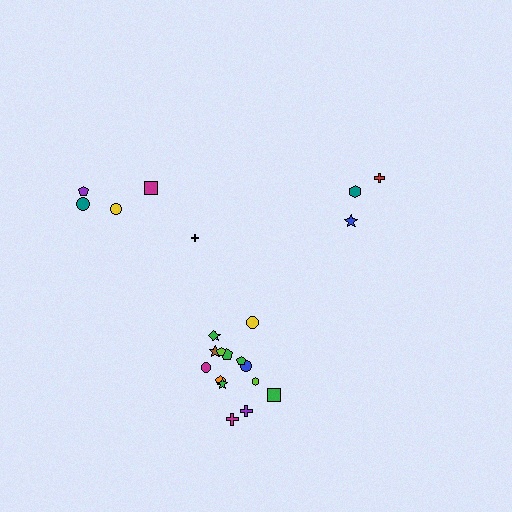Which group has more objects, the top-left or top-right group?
The top-left group.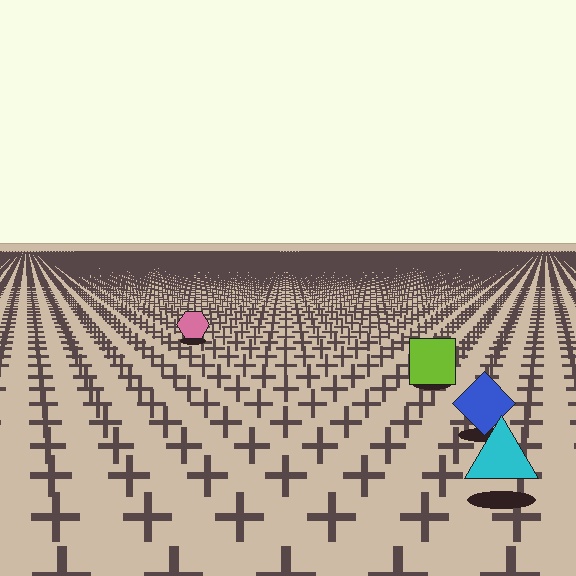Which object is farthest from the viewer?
The pink hexagon is farthest from the viewer. It appears smaller and the ground texture around it is denser.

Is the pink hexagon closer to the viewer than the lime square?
No. The lime square is closer — you can tell from the texture gradient: the ground texture is coarser near it.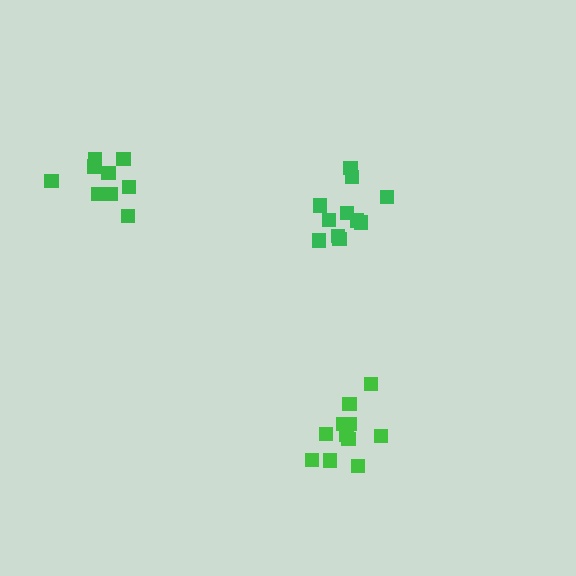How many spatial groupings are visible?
There are 3 spatial groupings.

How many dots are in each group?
Group 1: 11 dots, Group 2: 11 dots, Group 3: 10 dots (32 total).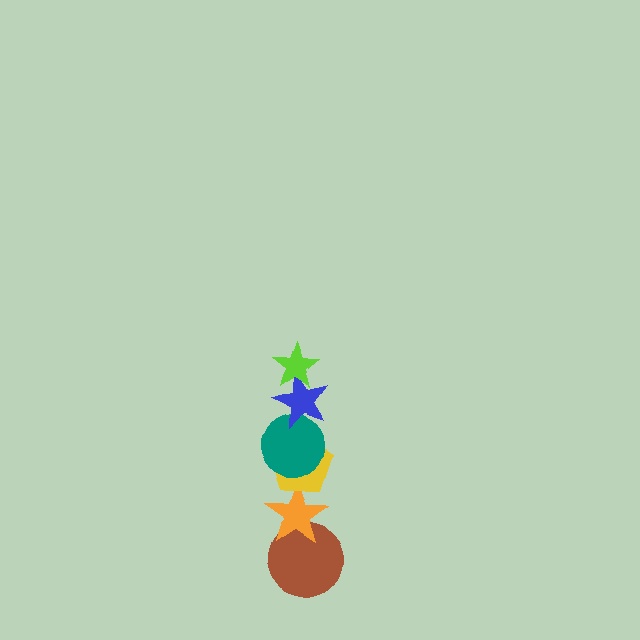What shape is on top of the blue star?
The lime star is on top of the blue star.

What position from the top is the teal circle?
The teal circle is 3rd from the top.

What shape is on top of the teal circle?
The blue star is on top of the teal circle.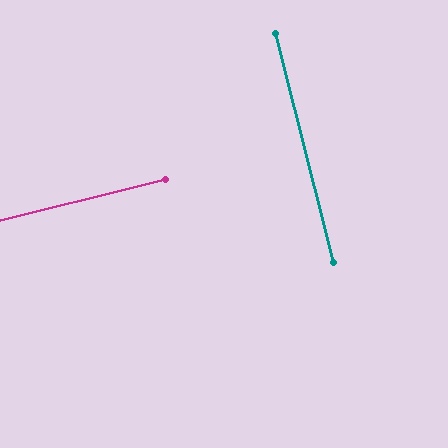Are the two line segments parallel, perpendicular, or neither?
Perpendicular — they meet at approximately 90°.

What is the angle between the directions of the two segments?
Approximately 90 degrees.